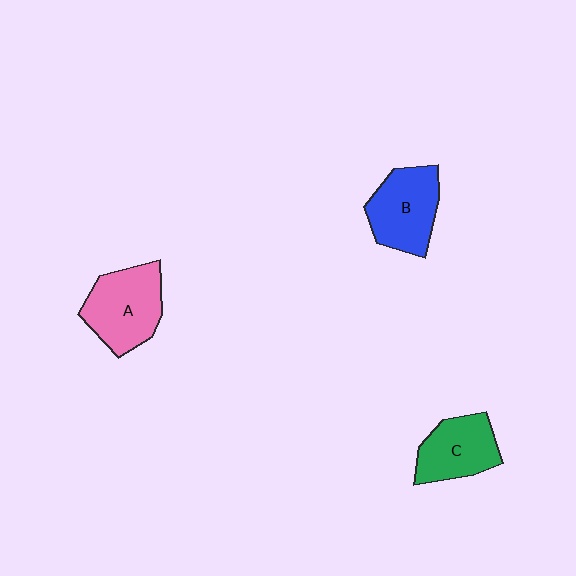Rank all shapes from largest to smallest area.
From largest to smallest: A (pink), B (blue), C (green).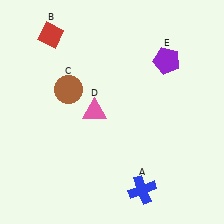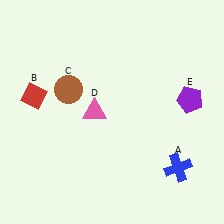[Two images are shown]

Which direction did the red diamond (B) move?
The red diamond (B) moved down.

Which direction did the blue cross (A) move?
The blue cross (A) moved right.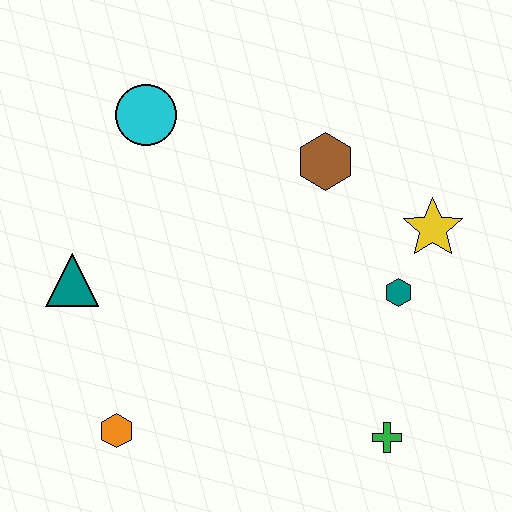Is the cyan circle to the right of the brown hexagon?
No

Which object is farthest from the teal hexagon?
The teal triangle is farthest from the teal hexagon.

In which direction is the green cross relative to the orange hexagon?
The green cross is to the right of the orange hexagon.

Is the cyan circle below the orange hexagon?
No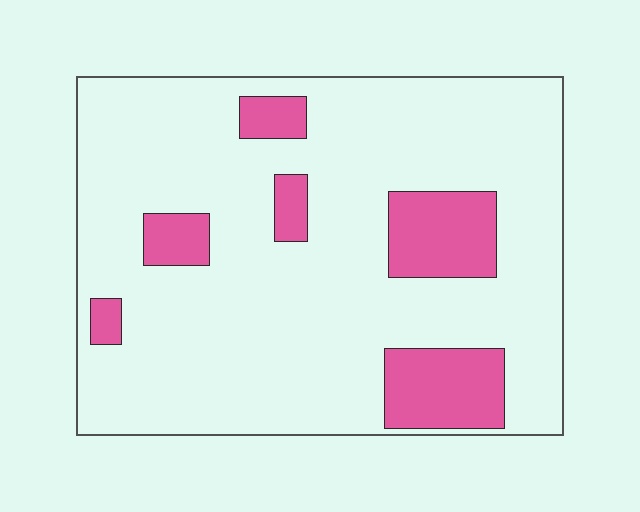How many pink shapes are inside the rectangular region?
6.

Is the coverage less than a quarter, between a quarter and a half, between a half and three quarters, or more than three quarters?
Less than a quarter.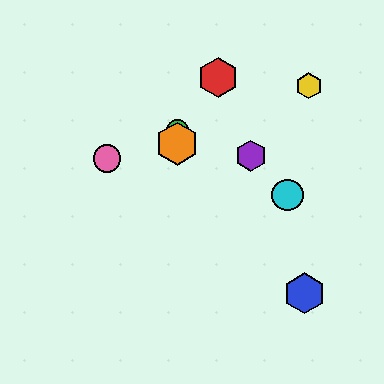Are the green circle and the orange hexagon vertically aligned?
Yes, both are at x≈177.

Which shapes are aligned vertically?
The green circle, the orange hexagon are aligned vertically.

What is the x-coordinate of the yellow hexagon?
The yellow hexagon is at x≈309.